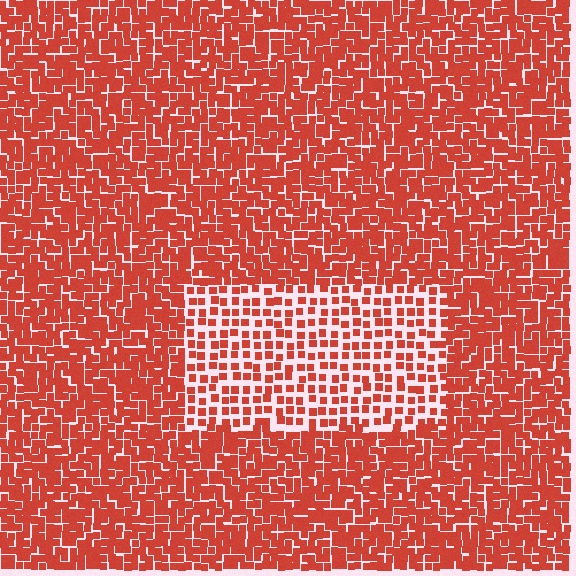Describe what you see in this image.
The image contains small red elements arranged at two different densities. A rectangle-shaped region is visible where the elements are less densely packed than the surrounding area.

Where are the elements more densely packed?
The elements are more densely packed outside the rectangle boundary.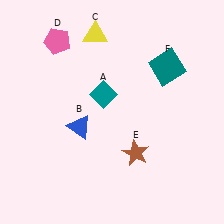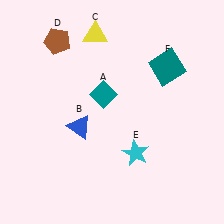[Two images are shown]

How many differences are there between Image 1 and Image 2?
There are 2 differences between the two images.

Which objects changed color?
D changed from pink to brown. E changed from brown to cyan.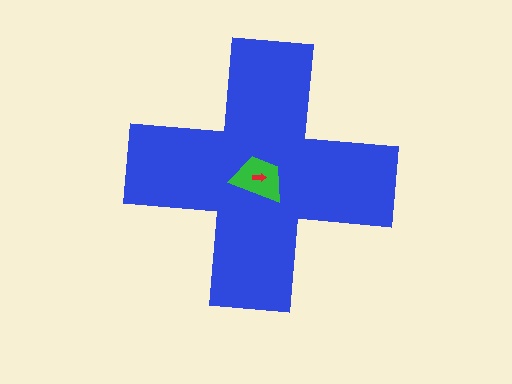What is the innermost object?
The red arrow.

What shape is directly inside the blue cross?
The green trapezoid.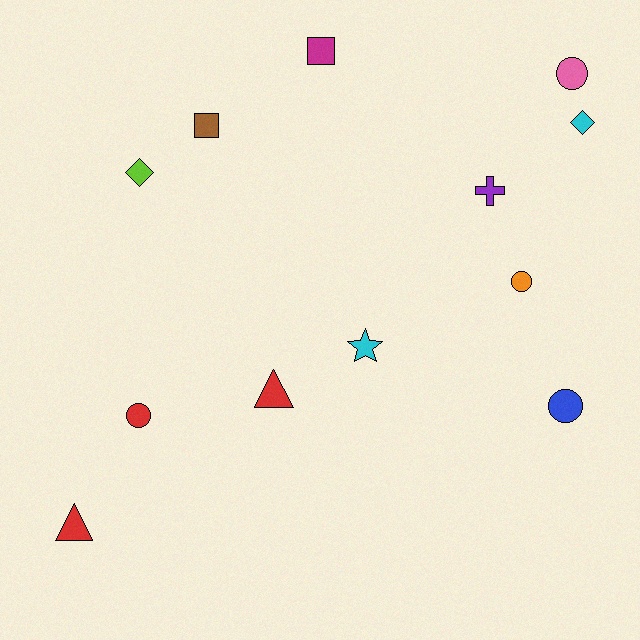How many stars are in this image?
There is 1 star.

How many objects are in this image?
There are 12 objects.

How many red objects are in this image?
There are 3 red objects.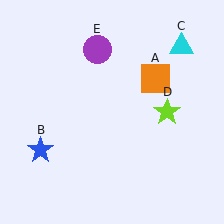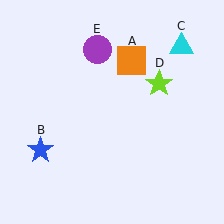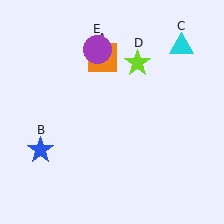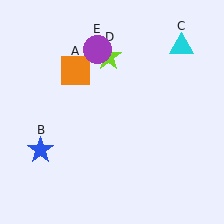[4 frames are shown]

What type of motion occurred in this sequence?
The orange square (object A), lime star (object D) rotated counterclockwise around the center of the scene.